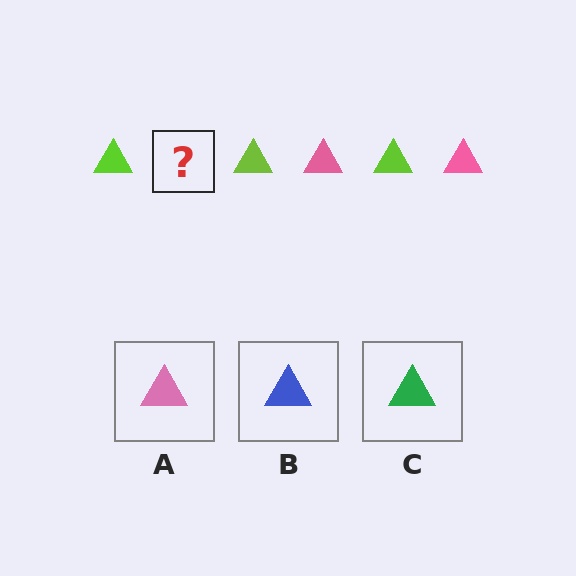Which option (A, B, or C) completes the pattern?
A.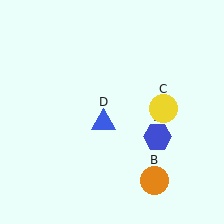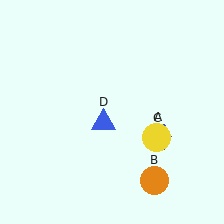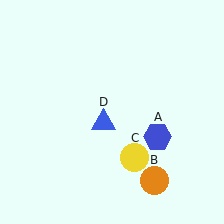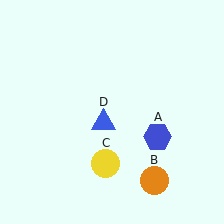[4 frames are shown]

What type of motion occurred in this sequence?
The yellow circle (object C) rotated clockwise around the center of the scene.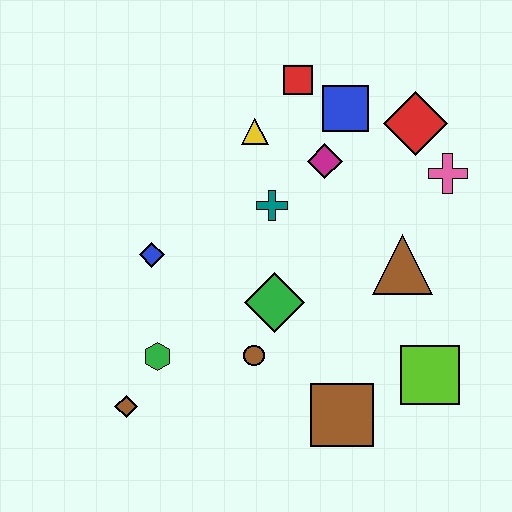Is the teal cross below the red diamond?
Yes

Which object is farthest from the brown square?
The red square is farthest from the brown square.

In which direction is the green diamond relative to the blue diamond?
The green diamond is to the right of the blue diamond.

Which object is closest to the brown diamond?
The green hexagon is closest to the brown diamond.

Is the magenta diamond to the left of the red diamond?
Yes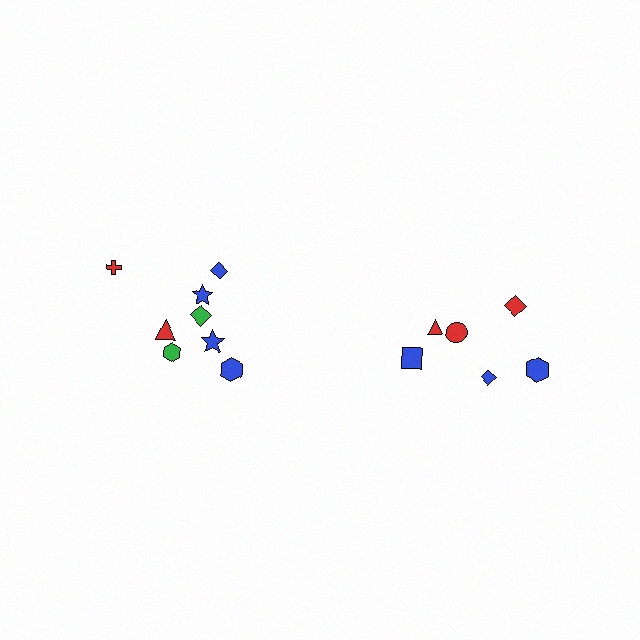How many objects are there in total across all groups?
There are 14 objects.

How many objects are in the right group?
There are 6 objects.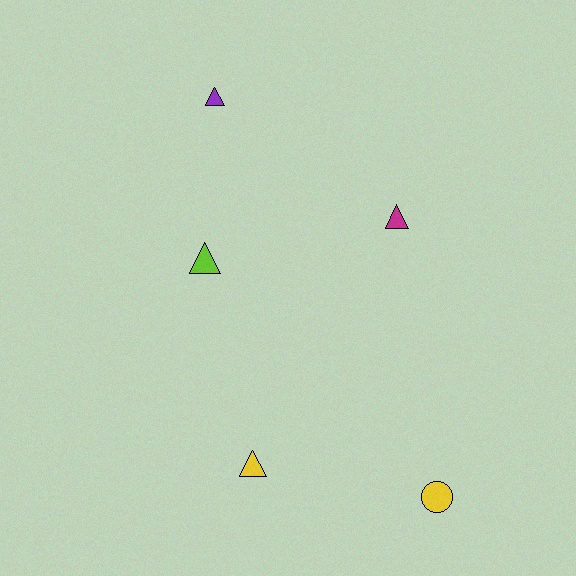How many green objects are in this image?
There are no green objects.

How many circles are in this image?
There is 1 circle.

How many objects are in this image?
There are 5 objects.